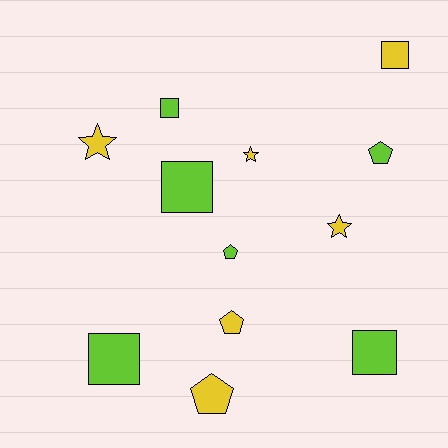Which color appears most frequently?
Lime, with 6 objects.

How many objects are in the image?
There are 12 objects.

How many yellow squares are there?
There is 1 yellow square.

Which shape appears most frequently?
Square, with 5 objects.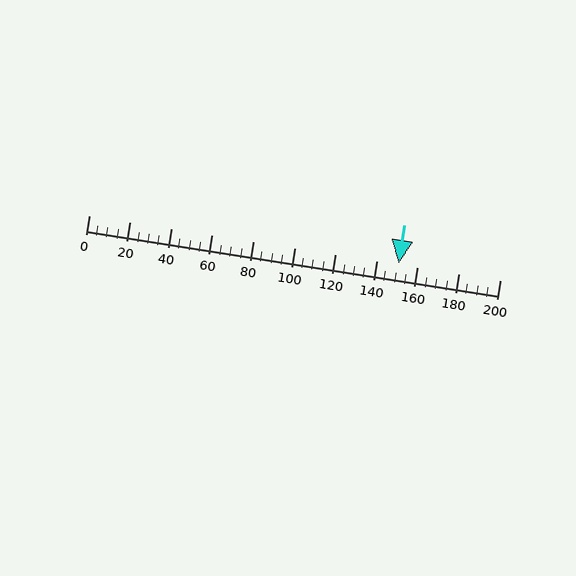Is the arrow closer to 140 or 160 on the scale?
The arrow is closer to 160.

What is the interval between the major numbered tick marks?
The major tick marks are spaced 20 units apart.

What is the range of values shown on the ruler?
The ruler shows values from 0 to 200.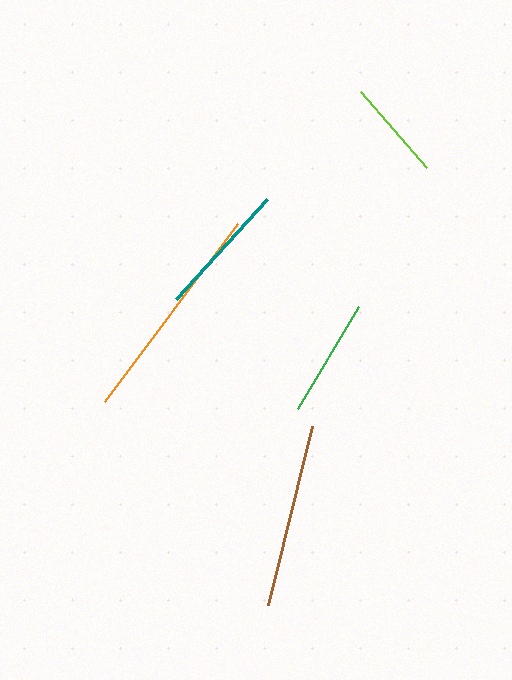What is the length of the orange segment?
The orange segment is approximately 222 pixels long.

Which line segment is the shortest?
The lime line is the shortest at approximately 101 pixels.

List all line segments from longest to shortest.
From longest to shortest: orange, brown, teal, green, lime.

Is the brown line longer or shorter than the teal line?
The brown line is longer than the teal line.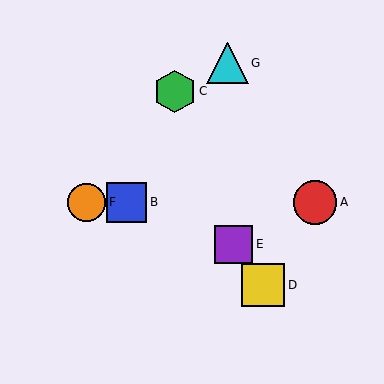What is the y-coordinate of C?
Object C is at y≈91.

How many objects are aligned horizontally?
3 objects (A, B, F) are aligned horizontally.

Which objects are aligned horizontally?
Objects A, B, F are aligned horizontally.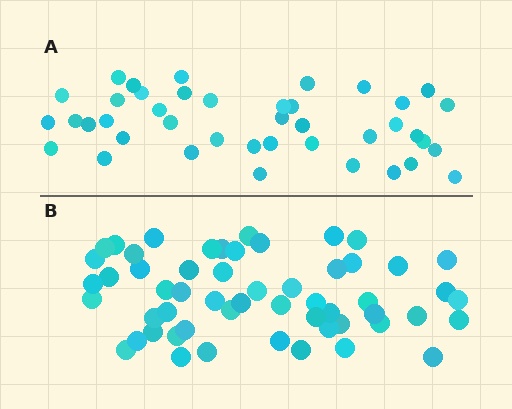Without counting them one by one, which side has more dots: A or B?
Region B (the bottom region) has more dots.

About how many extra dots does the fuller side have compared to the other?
Region B has approximately 15 more dots than region A.